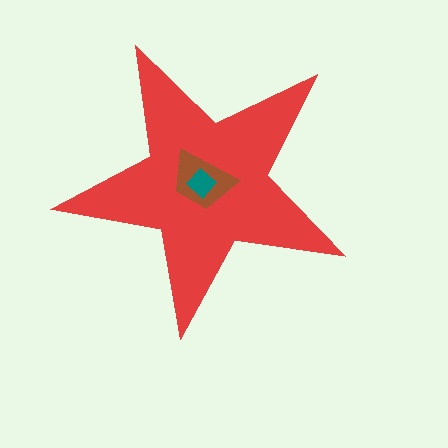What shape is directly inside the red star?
The brown trapezoid.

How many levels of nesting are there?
3.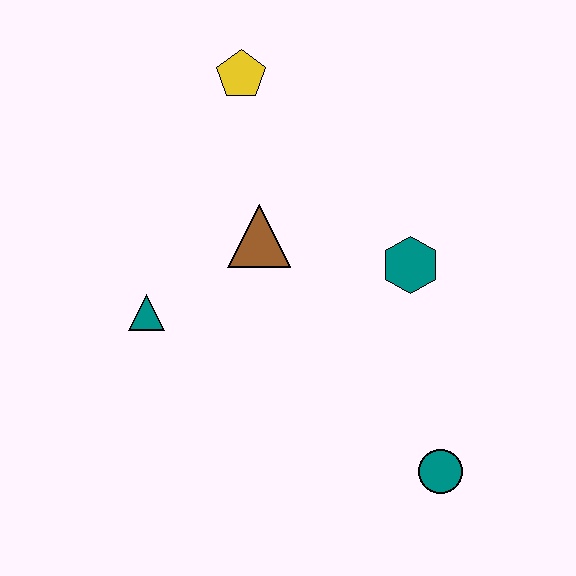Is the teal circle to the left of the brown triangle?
No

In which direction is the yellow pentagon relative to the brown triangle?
The yellow pentagon is above the brown triangle.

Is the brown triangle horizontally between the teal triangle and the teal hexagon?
Yes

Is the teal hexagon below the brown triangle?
Yes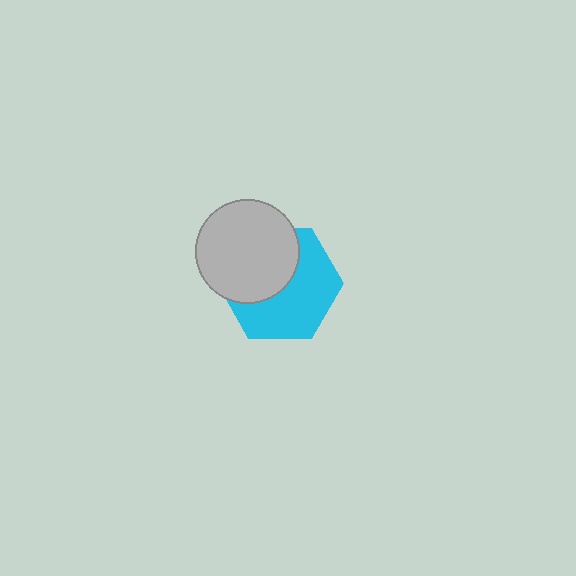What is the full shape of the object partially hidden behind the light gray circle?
The partially hidden object is a cyan hexagon.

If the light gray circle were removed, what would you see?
You would see the complete cyan hexagon.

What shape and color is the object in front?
The object in front is a light gray circle.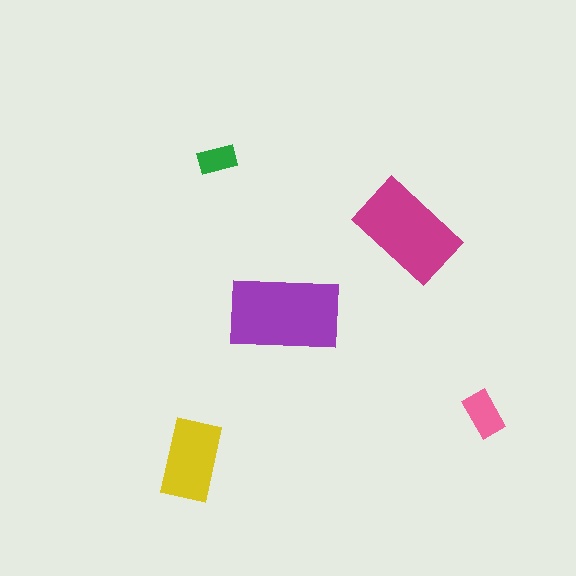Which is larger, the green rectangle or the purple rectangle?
The purple one.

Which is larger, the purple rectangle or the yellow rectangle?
The purple one.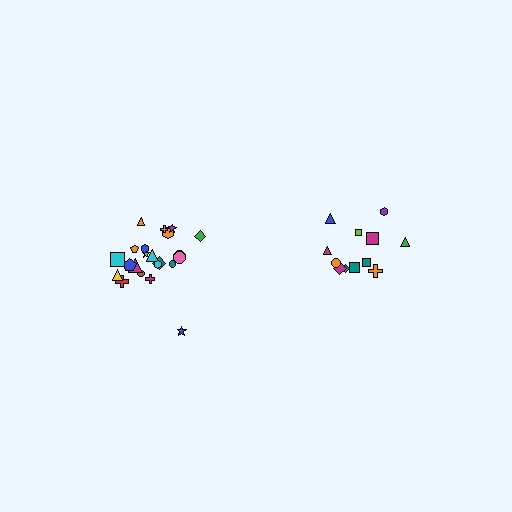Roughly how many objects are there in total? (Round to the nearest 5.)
Roughly 35 objects in total.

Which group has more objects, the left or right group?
The left group.